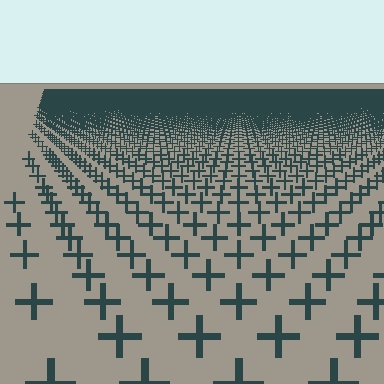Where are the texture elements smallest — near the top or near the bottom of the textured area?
Near the top.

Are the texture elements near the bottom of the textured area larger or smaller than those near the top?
Larger. Near the bottom, elements are closer to the viewer and appear at a bigger on-screen size.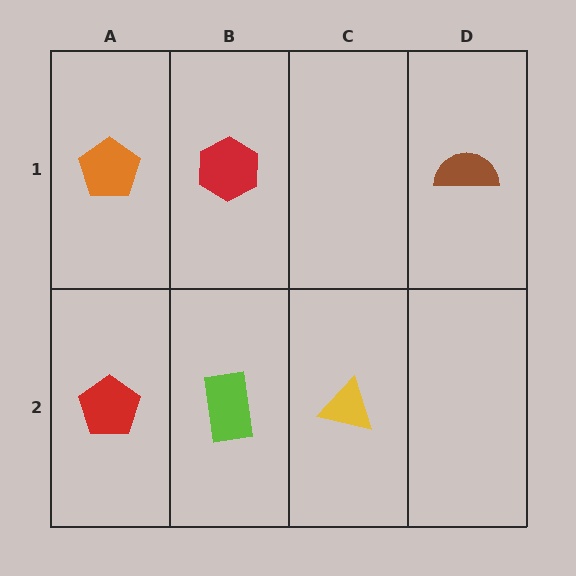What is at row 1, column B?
A red hexagon.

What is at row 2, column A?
A red pentagon.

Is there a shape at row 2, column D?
No, that cell is empty.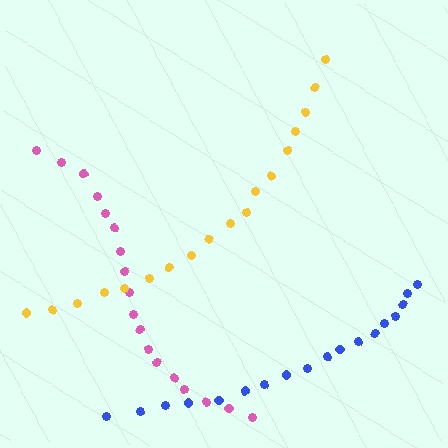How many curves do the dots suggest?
There are 3 distinct paths.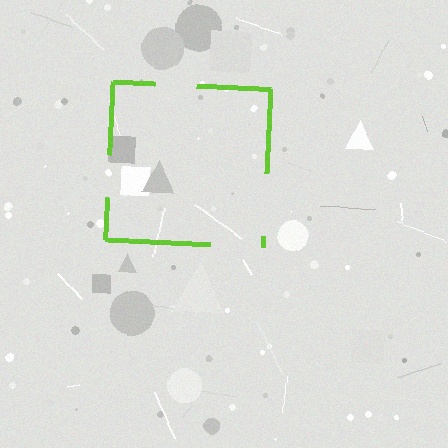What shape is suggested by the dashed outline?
The dashed outline suggests a square.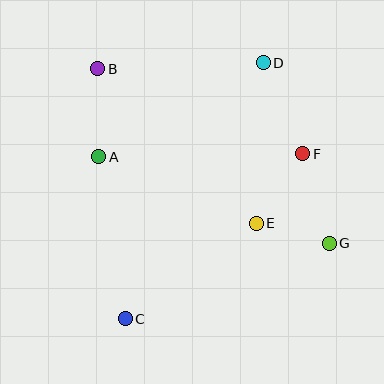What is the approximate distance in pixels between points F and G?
The distance between F and G is approximately 93 pixels.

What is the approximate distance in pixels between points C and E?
The distance between C and E is approximately 162 pixels.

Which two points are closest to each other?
Points E and G are closest to each other.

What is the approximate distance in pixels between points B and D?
The distance between B and D is approximately 166 pixels.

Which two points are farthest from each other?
Points C and D are farthest from each other.